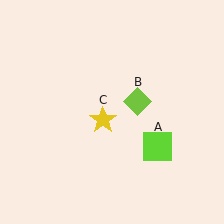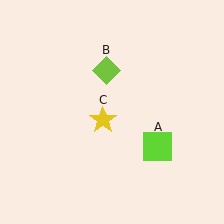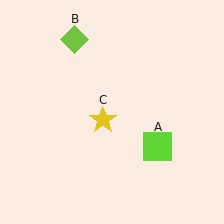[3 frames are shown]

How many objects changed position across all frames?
1 object changed position: lime diamond (object B).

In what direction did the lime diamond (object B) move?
The lime diamond (object B) moved up and to the left.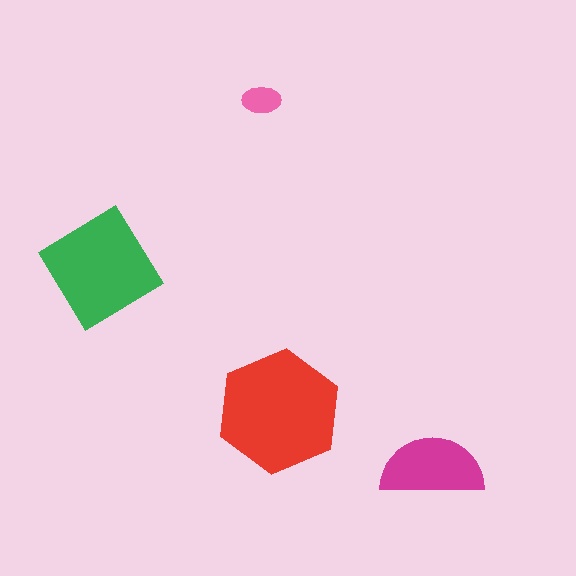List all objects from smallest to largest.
The pink ellipse, the magenta semicircle, the green diamond, the red hexagon.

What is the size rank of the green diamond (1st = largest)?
2nd.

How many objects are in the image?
There are 4 objects in the image.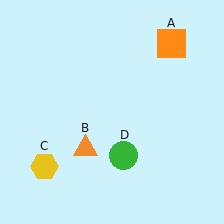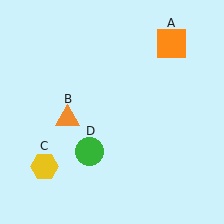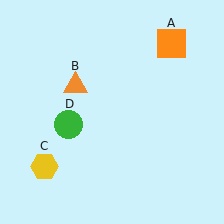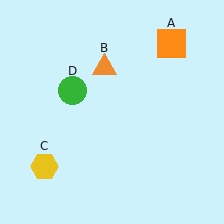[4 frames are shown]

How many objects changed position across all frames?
2 objects changed position: orange triangle (object B), green circle (object D).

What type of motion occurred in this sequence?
The orange triangle (object B), green circle (object D) rotated clockwise around the center of the scene.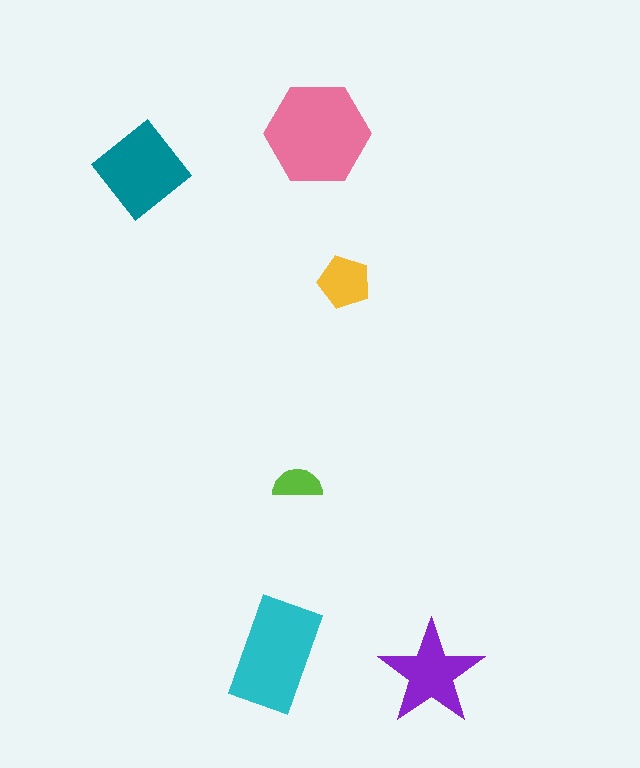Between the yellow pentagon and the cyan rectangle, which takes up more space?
The cyan rectangle.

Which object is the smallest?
The lime semicircle.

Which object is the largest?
The pink hexagon.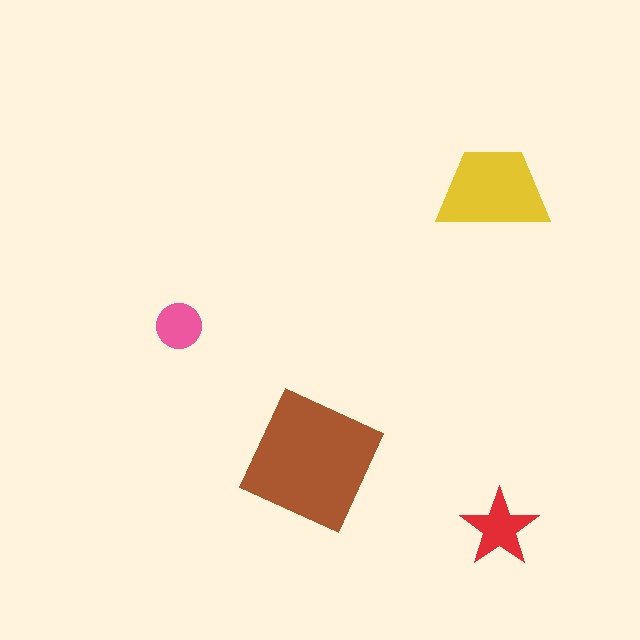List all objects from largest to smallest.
The brown square, the yellow trapezoid, the red star, the pink circle.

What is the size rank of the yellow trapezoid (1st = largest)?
2nd.